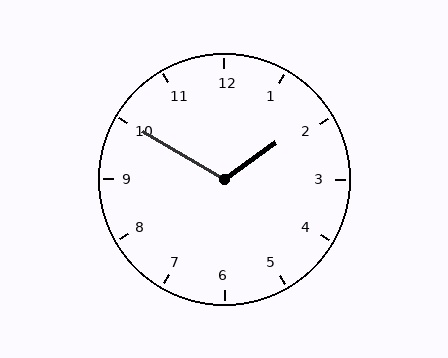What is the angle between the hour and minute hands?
Approximately 115 degrees.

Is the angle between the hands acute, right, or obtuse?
It is obtuse.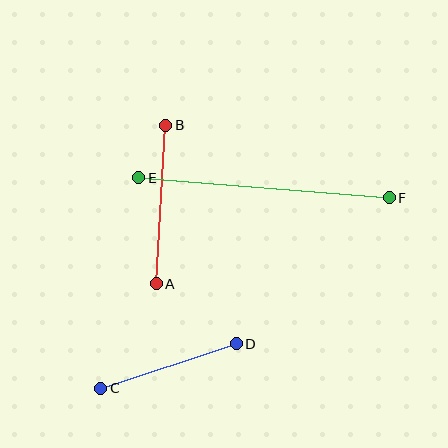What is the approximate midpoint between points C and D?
The midpoint is at approximately (168, 366) pixels.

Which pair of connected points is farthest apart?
Points E and F are farthest apart.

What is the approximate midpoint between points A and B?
The midpoint is at approximately (161, 204) pixels.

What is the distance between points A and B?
The distance is approximately 159 pixels.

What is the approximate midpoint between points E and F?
The midpoint is at approximately (264, 188) pixels.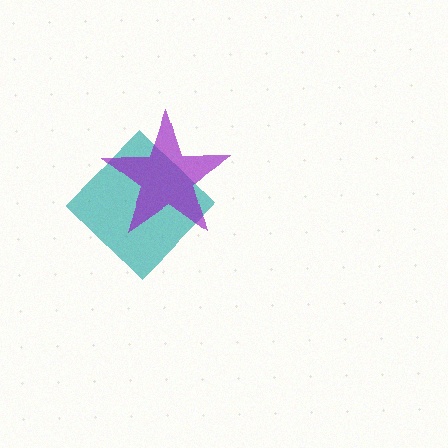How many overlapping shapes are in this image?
There are 2 overlapping shapes in the image.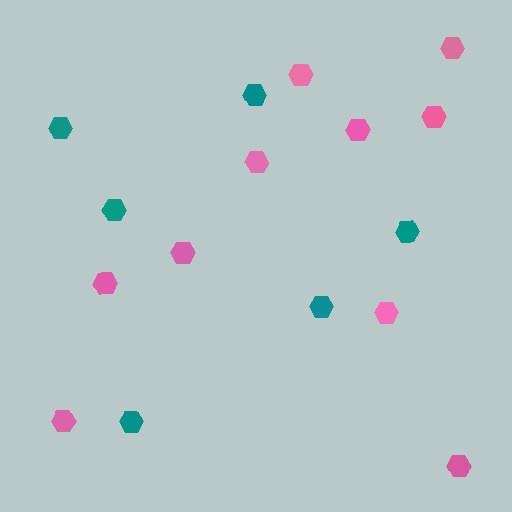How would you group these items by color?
There are 2 groups: one group of teal hexagons (6) and one group of pink hexagons (10).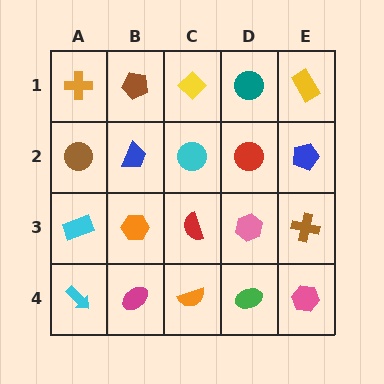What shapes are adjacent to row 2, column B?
A brown pentagon (row 1, column B), an orange hexagon (row 3, column B), a brown circle (row 2, column A), a cyan circle (row 2, column C).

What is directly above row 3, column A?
A brown circle.